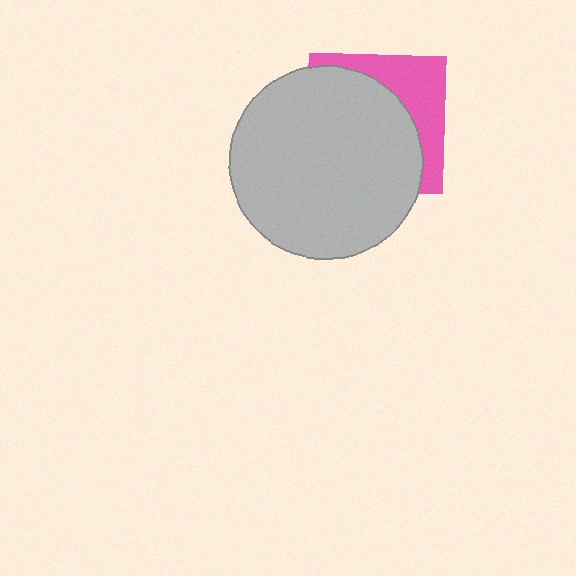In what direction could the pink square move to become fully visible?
The pink square could move toward the upper-right. That would shift it out from behind the light gray circle entirely.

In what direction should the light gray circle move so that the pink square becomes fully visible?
The light gray circle should move toward the lower-left. That is the shortest direction to clear the overlap and leave the pink square fully visible.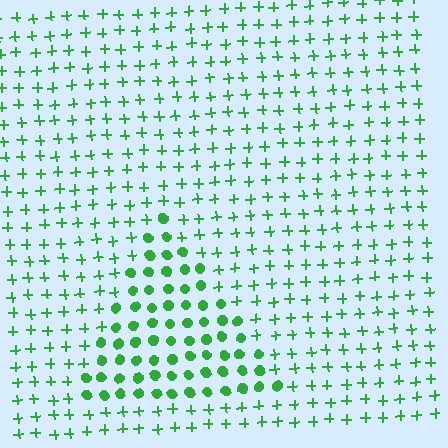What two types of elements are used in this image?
The image uses circles inside the triangle region and plus signs outside it.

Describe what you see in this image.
The image is filled with small green elements arranged in a uniform grid. A triangle-shaped region contains circles, while the surrounding area contains plus signs. The boundary is defined purely by the change in element shape.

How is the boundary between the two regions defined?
The boundary is defined by a change in element shape: circles inside vs. plus signs outside. All elements share the same color and spacing.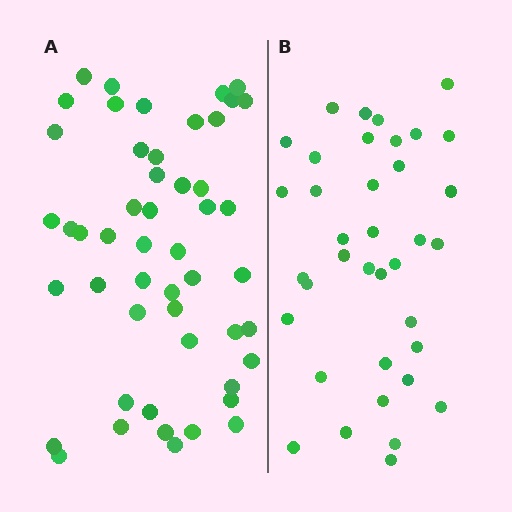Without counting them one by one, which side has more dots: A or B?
Region A (the left region) has more dots.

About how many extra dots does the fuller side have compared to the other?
Region A has approximately 15 more dots than region B.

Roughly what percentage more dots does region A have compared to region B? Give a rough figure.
About 35% more.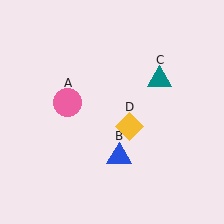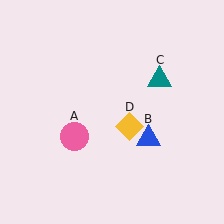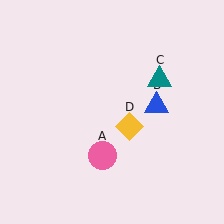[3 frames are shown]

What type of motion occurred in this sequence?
The pink circle (object A), blue triangle (object B) rotated counterclockwise around the center of the scene.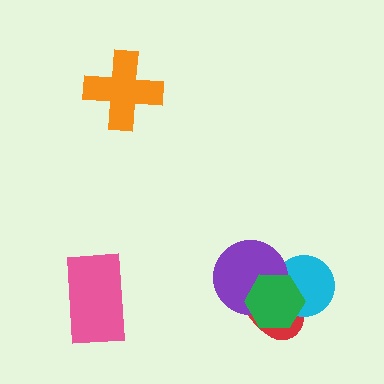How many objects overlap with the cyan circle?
3 objects overlap with the cyan circle.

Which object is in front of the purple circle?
The green hexagon is in front of the purple circle.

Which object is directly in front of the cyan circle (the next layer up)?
The purple circle is directly in front of the cyan circle.